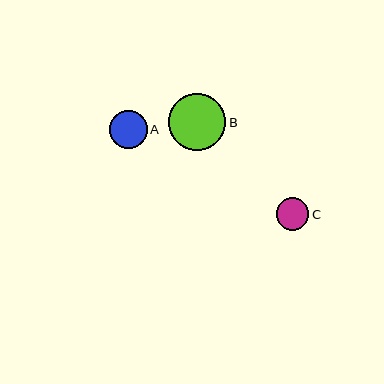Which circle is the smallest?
Circle C is the smallest with a size of approximately 33 pixels.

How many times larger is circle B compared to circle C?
Circle B is approximately 1.7 times the size of circle C.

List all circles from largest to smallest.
From largest to smallest: B, A, C.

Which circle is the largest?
Circle B is the largest with a size of approximately 57 pixels.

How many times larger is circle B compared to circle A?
Circle B is approximately 1.5 times the size of circle A.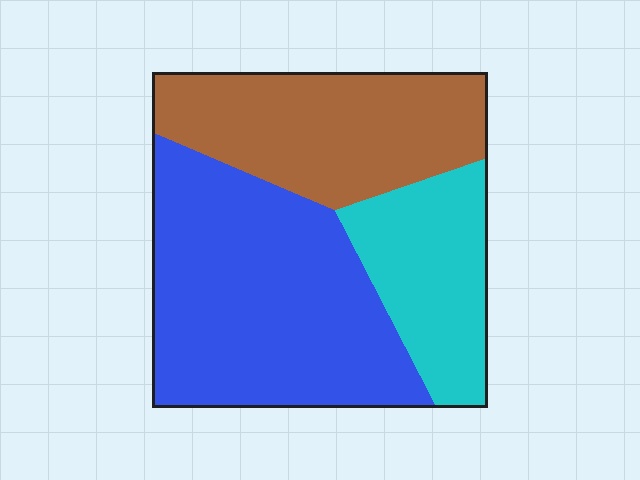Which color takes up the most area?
Blue, at roughly 45%.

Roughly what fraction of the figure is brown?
Brown takes up about one third (1/3) of the figure.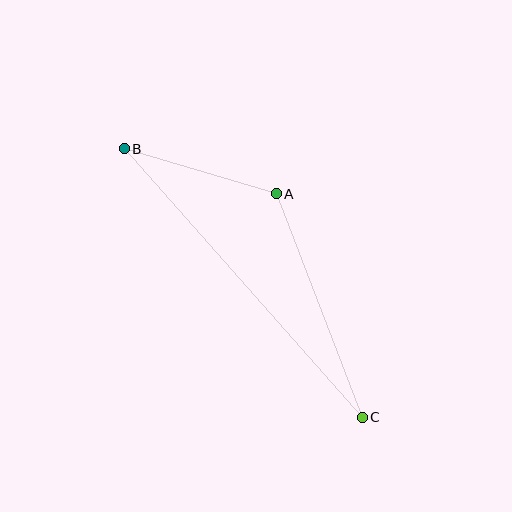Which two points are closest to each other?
Points A and B are closest to each other.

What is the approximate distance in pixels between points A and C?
The distance between A and C is approximately 240 pixels.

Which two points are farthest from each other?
Points B and C are farthest from each other.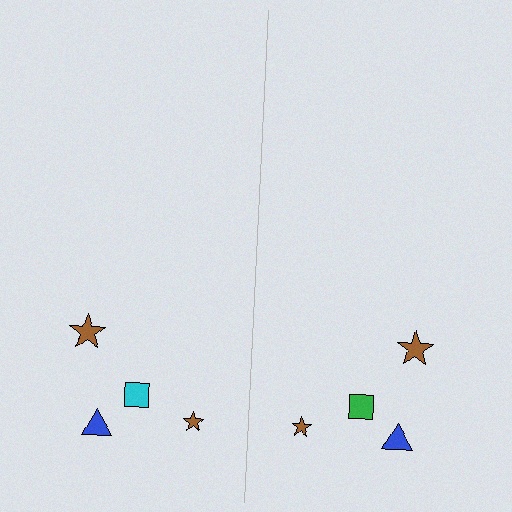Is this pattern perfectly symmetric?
No, the pattern is not perfectly symmetric. The green square on the right side breaks the symmetry — its mirror counterpart is cyan.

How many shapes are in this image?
There are 8 shapes in this image.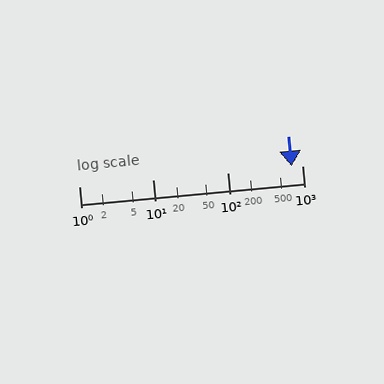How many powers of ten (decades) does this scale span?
The scale spans 3 decades, from 1 to 1000.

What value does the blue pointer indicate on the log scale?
The pointer indicates approximately 730.